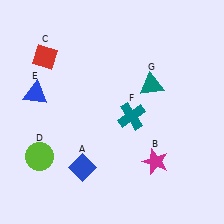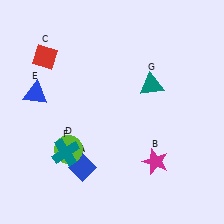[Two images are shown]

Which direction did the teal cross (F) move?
The teal cross (F) moved left.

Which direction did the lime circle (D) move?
The lime circle (D) moved right.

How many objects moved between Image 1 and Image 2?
2 objects moved between the two images.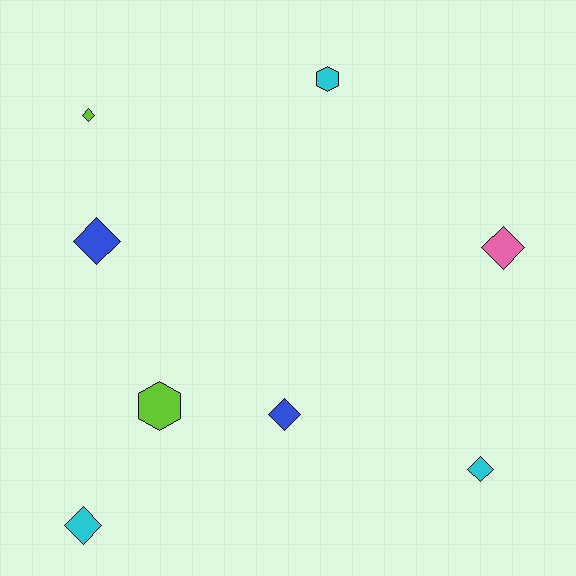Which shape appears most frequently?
Diamond, with 6 objects.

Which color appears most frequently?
Cyan, with 3 objects.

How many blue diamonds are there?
There are 2 blue diamonds.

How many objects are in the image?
There are 8 objects.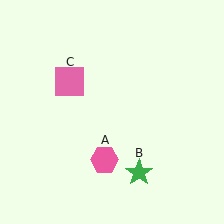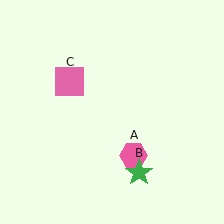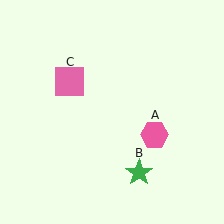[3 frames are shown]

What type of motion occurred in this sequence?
The pink hexagon (object A) rotated counterclockwise around the center of the scene.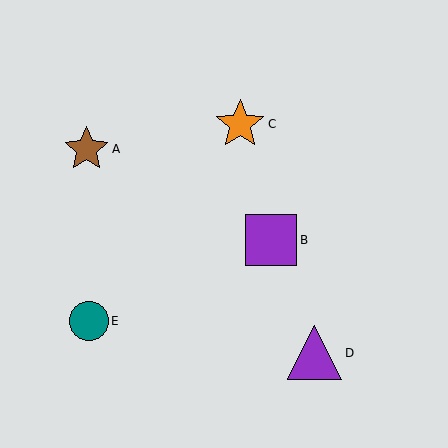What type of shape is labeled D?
Shape D is a purple triangle.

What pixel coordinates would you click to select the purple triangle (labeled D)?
Click at (315, 353) to select the purple triangle D.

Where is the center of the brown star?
The center of the brown star is at (87, 149).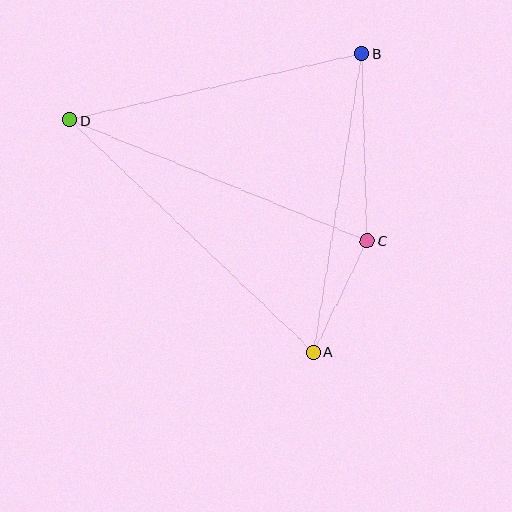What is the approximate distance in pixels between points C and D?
The distance between C and D is approximately 321 pixels.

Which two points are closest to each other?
Points A and C are closest to each other.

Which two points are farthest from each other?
Points A and D are farthest from each other.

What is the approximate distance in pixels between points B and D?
The distance between B and D is approximately 299 pixels.